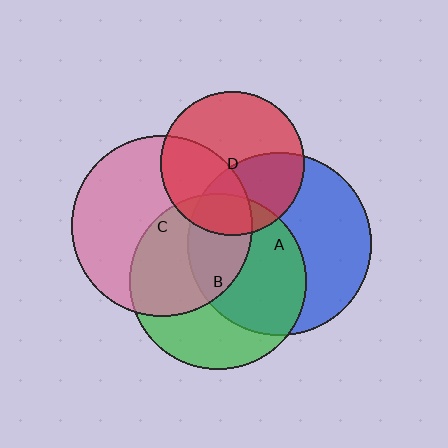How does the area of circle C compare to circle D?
Approximately 1.6 times.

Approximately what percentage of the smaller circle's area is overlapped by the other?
Approximately 55%.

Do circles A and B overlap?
Yes.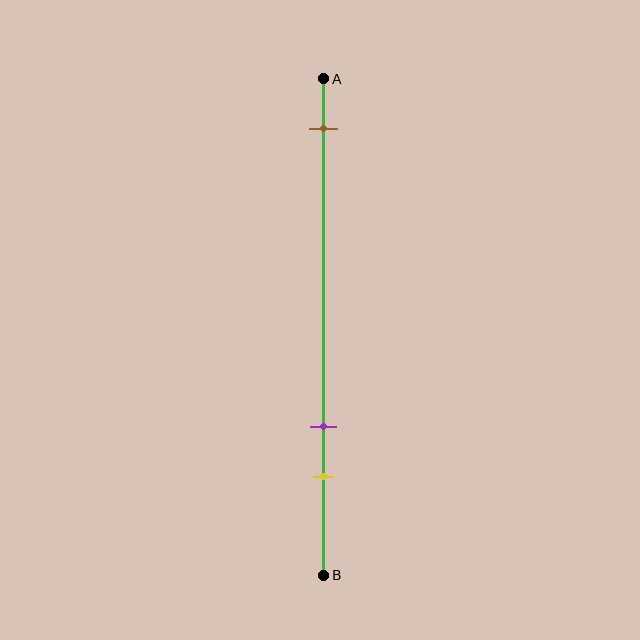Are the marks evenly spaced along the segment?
No, the marks are not evenly spaced.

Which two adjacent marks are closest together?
The purple and yellow marks are the closest adjacent pair.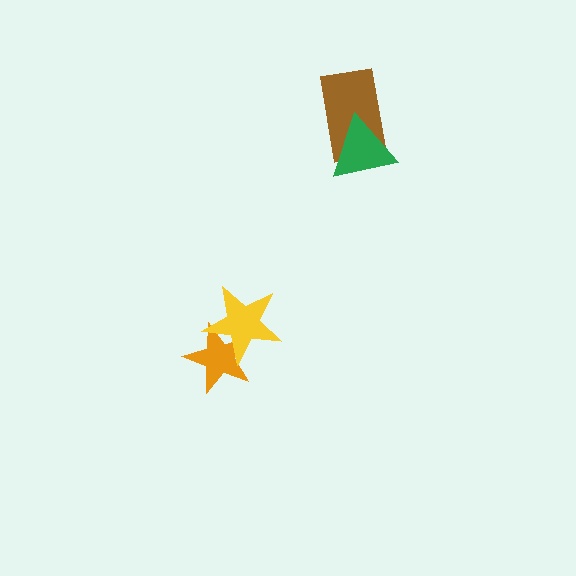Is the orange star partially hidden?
Yes, it is partially covered by another shape.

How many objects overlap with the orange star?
1 object overlaps with the orange star.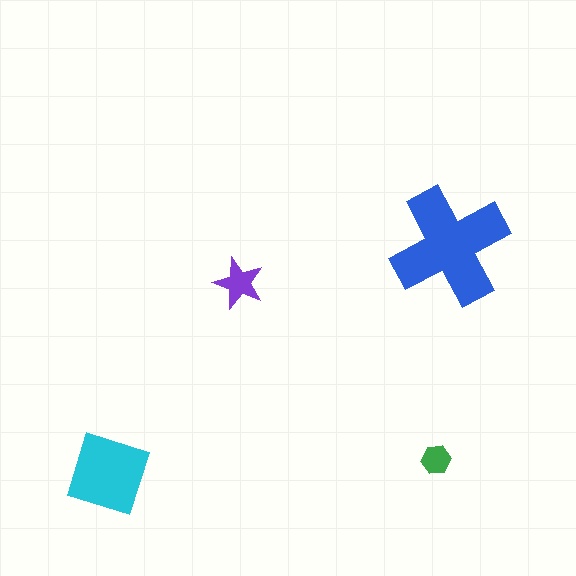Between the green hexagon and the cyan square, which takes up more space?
The cyan square.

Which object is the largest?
The blue cross.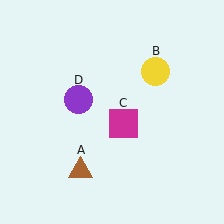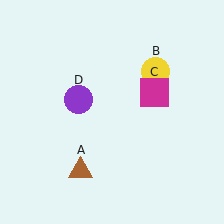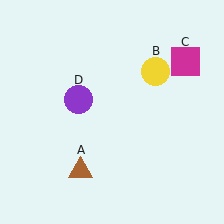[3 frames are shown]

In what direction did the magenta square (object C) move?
The magenta square (object C) moved up and to the right.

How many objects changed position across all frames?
1 object changed position: magenta square (object C).